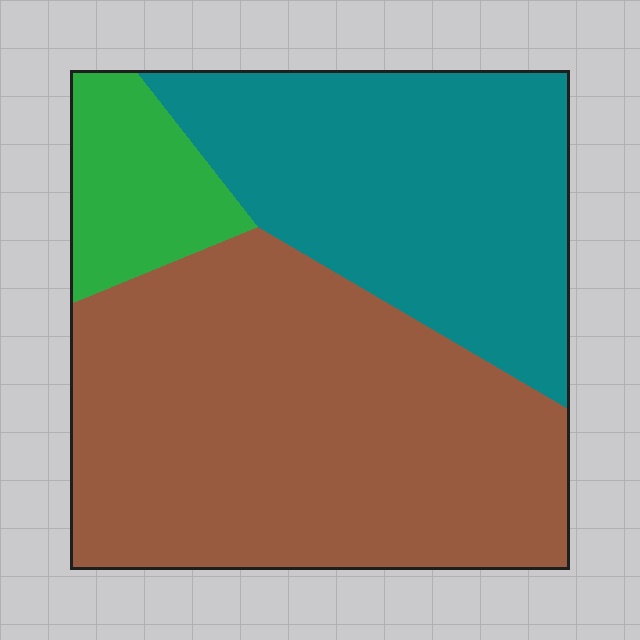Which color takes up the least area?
Green, at roughly 10%.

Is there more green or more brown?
Brown.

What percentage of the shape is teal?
Teal takes up about one third (1/3) of the shape.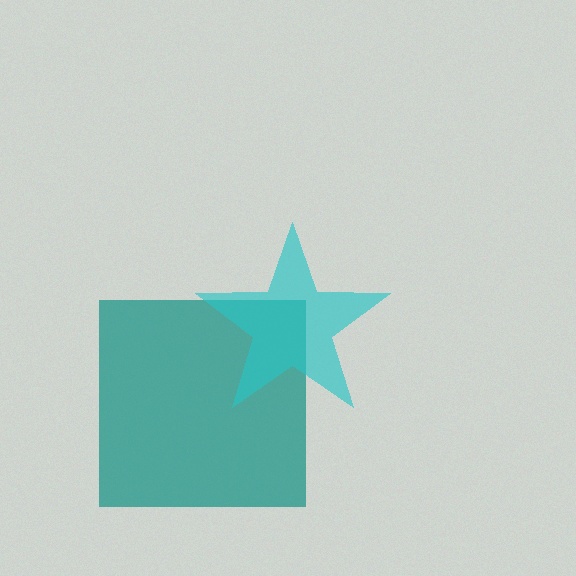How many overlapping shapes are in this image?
There are 2 overlapping shapes in the image.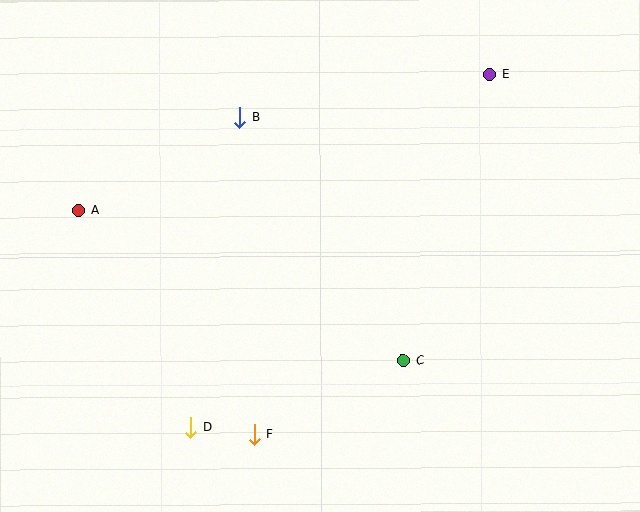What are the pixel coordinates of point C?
Point C is at (403, 360).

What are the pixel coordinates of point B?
Point B is at (240, 118).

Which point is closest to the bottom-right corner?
Point C is closest to the bottom-right corner.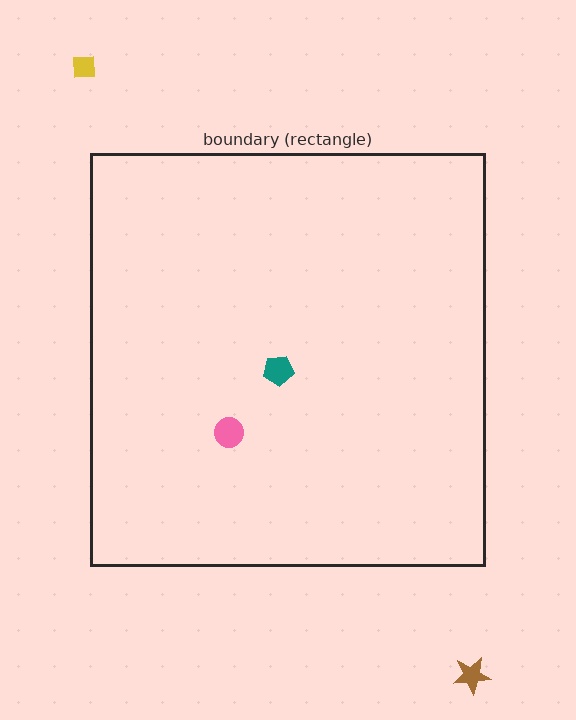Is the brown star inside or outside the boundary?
Outside.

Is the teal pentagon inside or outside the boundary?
Inside.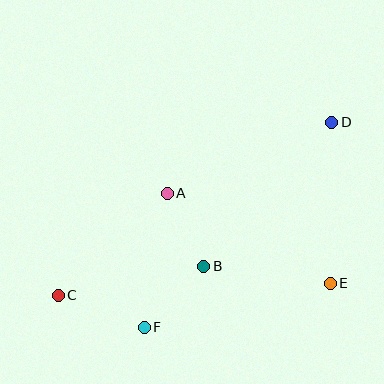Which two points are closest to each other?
Points A and B are closest to each other.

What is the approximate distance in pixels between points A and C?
The distance between A and C is approximately 149 pixels.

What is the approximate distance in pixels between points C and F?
The distance between C and F is approximately 92 pixels.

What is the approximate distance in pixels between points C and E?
The distance between C and E is approximately 273 pixels.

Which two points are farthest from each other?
Points C and D are farthest from each other.